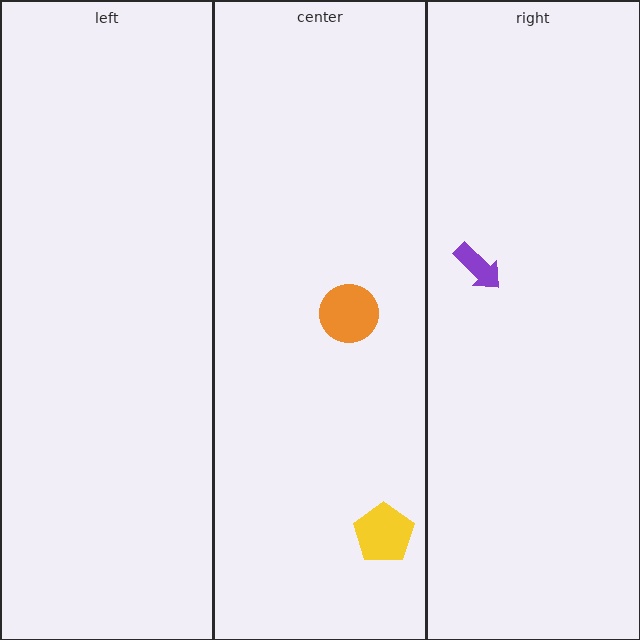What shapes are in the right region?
The purple arrow.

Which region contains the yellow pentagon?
The center region.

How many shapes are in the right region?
1.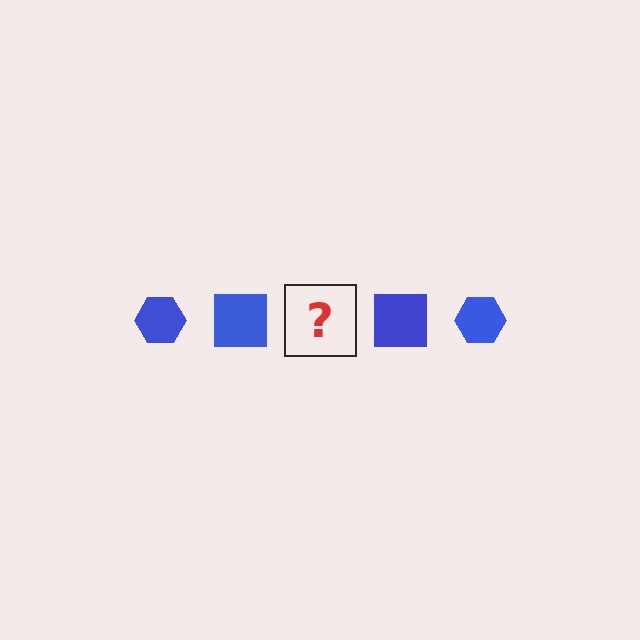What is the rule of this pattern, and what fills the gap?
The rule is that the pattern cycles through hexagon, square shapes in blue. The gap should be filled with a blue hexagon.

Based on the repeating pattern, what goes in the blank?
The blank should be a blue hexagon.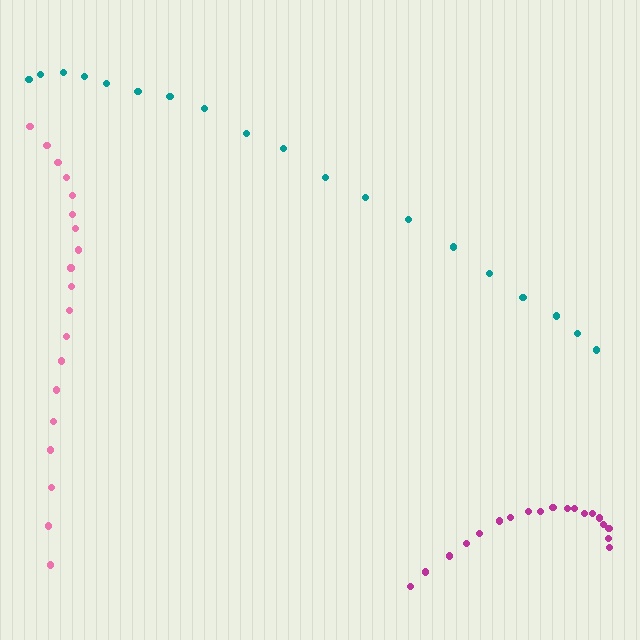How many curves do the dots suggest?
There are 3 distinct paths.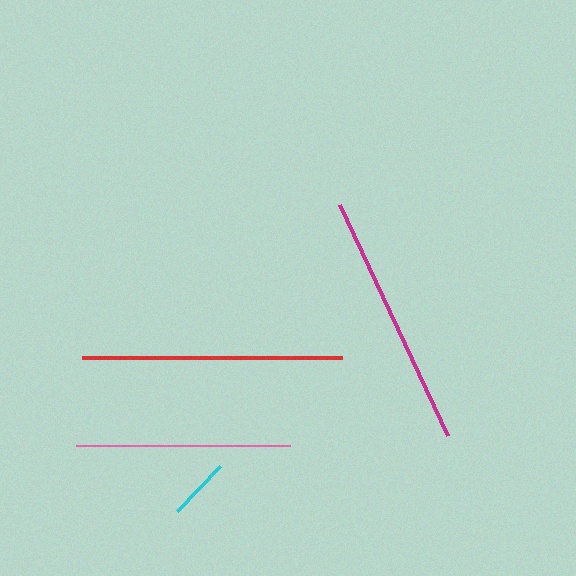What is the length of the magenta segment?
The magenta segment is approximately 255 pixels long.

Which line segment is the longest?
The red line is the longest at approximately 260 pixels.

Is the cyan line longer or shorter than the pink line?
The pink line is longer than the cyan line.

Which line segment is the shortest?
The cyan line is the shortest at approximately 61 pixels.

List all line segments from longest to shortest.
From longest to shortest: red, magenta, pink, cyan.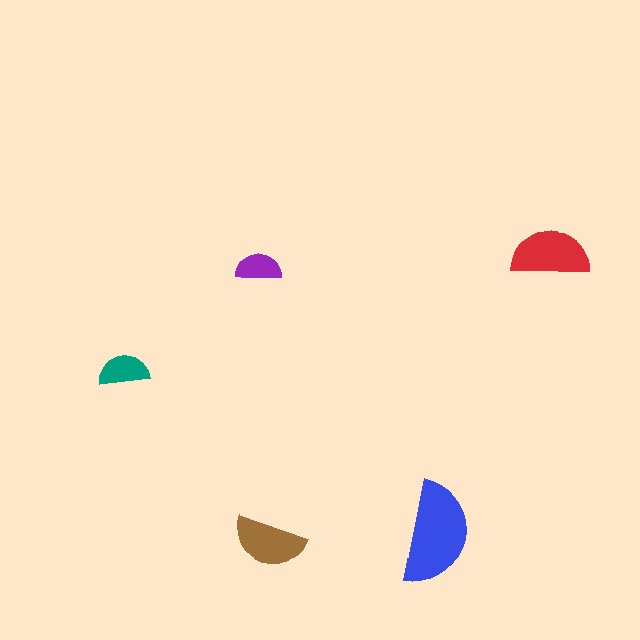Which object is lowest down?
The brown semicircle is bottommost.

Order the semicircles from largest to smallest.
the blue one, the red one, the brown one, the teal one, the purple one.